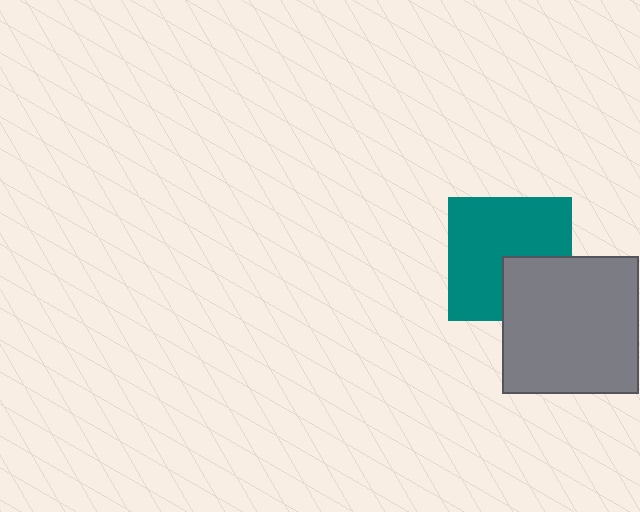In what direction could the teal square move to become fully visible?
The teal square could move toward the upper-left. That would shift it out from behind the gray square entirely.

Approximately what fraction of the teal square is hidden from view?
Roughly 30% of the teal square is hidden behind the gray square.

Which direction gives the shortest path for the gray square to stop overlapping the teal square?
Moving toward the lower-right gives the shortest separation.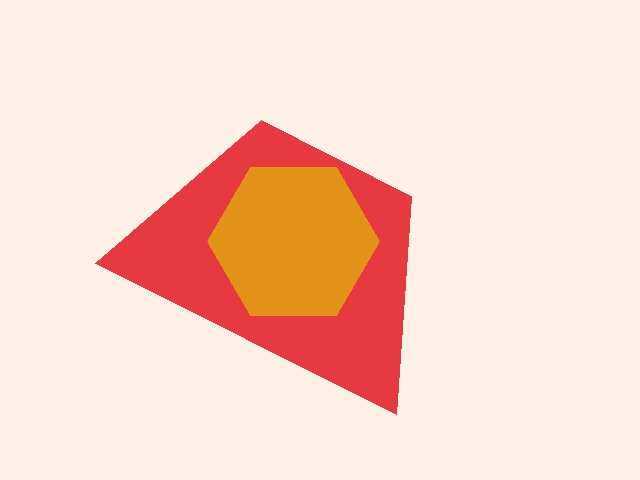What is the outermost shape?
The red trapezoid.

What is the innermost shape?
The orange hexagon.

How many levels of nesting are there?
2.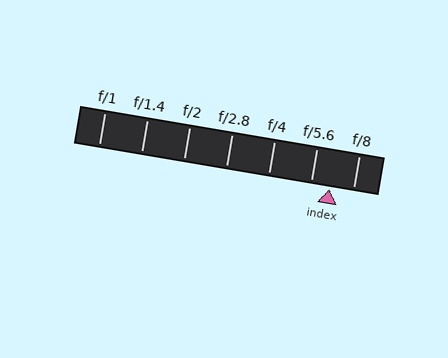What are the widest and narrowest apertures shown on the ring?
The widest aperture shown is f/1 and the narrowest is f/8.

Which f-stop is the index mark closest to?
The index mark is closest to f/5.6.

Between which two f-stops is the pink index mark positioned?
The index mark is between f/5.6 and f/8.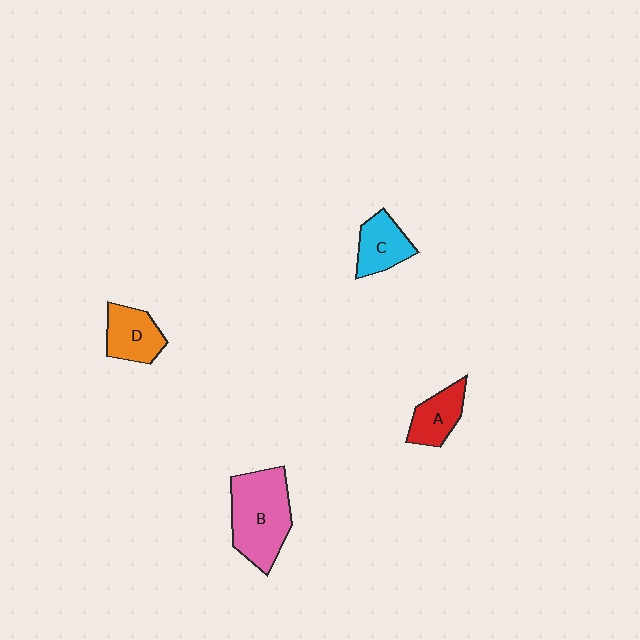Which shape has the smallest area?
Shape A (red).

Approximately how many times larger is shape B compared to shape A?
Approximately 2.0 times.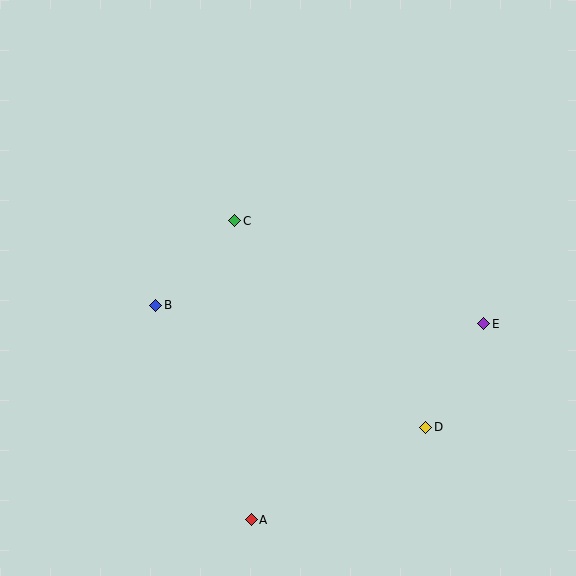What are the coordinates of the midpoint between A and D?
The midpoint between A and D is at (339, 474).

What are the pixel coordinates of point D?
Point D is at (426, 427).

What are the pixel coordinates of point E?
Point E is at (484, 324).